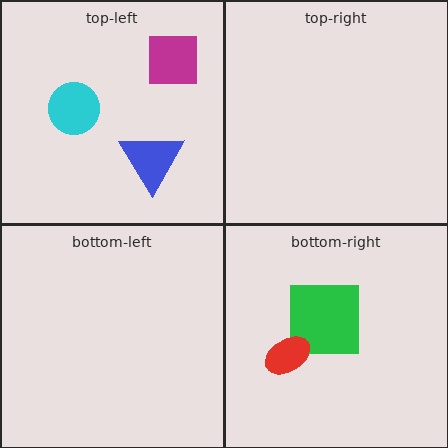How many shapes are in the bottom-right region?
2.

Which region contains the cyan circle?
The top-left region.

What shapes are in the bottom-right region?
The green square, the red ellipse.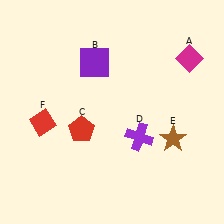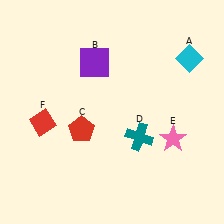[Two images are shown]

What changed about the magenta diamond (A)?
In Image 1, A is magenta. In Image 2, it changed to cyan.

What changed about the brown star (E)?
In Image 1, E is brown. In Image 2, it changed to pink.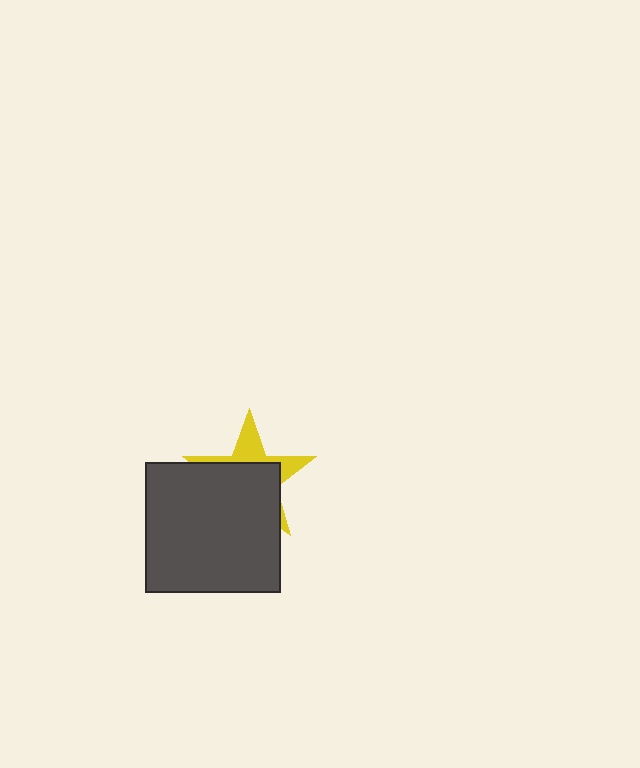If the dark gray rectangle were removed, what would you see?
You would see the complete yellow star.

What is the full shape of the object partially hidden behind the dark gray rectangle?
The partially hidden object is a yellow star.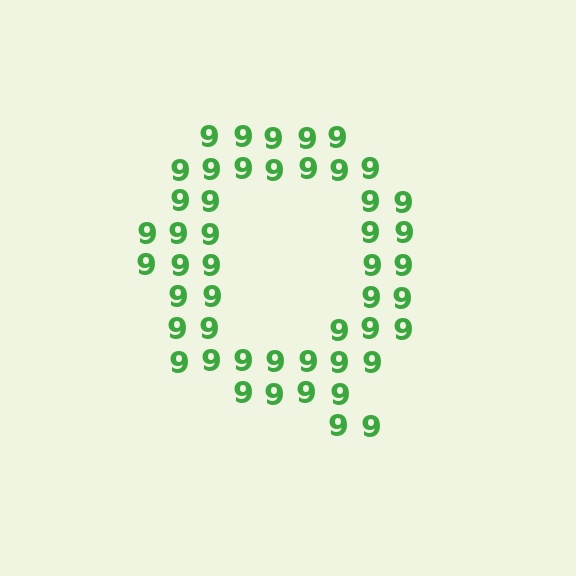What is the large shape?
The large shape is the letter Q.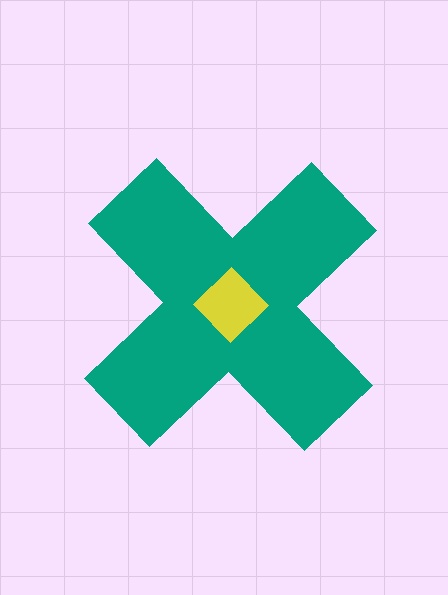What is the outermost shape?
The teal cross.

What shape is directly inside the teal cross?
The yellow diamond.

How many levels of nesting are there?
2.